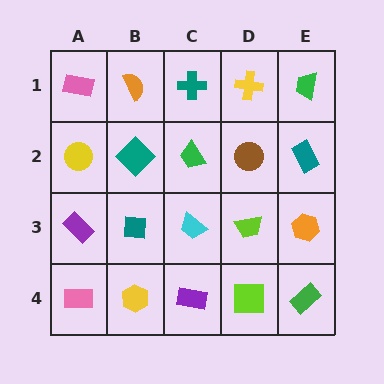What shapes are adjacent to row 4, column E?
An orange hexagon (row 3, column E), a lime square (row 4, column D).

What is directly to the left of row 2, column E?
A brown circle.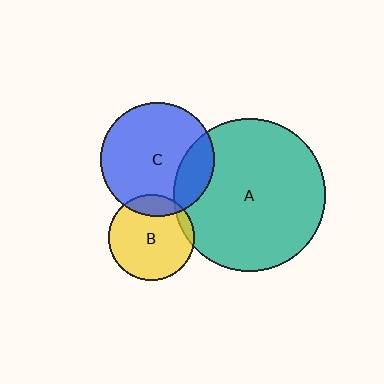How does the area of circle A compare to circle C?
Approximately 1.8 times.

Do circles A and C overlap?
Yes.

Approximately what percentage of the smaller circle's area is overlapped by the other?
Approximately 20%.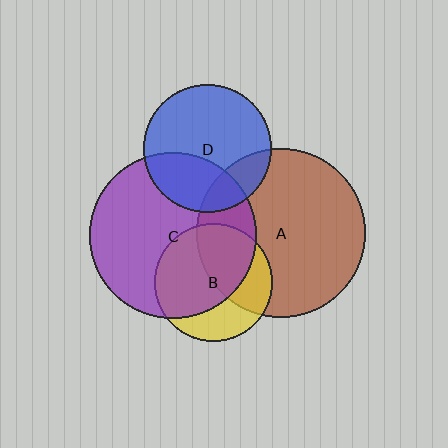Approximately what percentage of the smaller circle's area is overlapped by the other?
Approximately 20%.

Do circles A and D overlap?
Yes.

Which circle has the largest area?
Circle A (brown).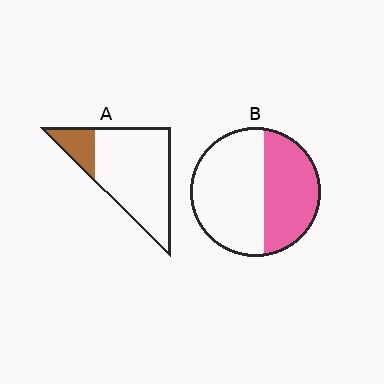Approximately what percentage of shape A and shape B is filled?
A is approximately 20% and B is approximately 40%.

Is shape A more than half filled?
No.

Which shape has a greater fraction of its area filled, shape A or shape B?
Shape B.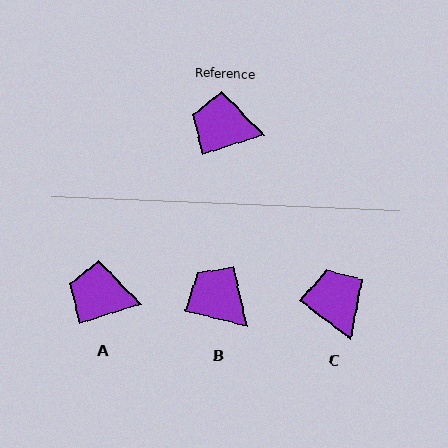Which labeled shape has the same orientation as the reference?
A.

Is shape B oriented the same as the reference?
No, it is off by about 30 degrees.